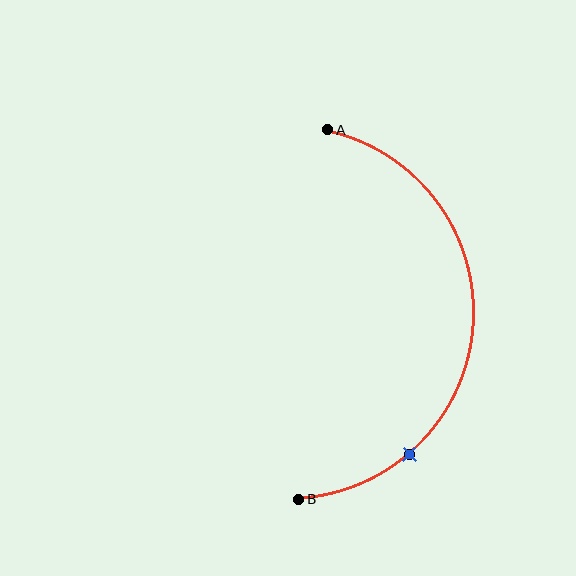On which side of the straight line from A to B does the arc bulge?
The arc bulges to the right of the straight line connecting A and B.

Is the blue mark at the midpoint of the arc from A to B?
No. The blue mark lies on the arc but is closer to endpoint B. The arc midpoint would be at the point on the curve equidistant along the arc from both A and B.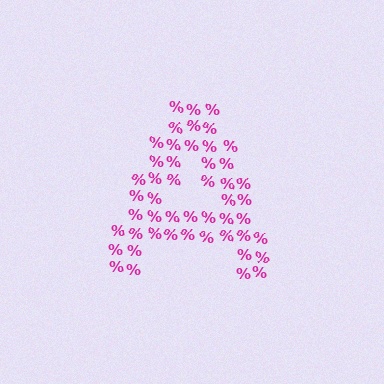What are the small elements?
The small elements are percent signs.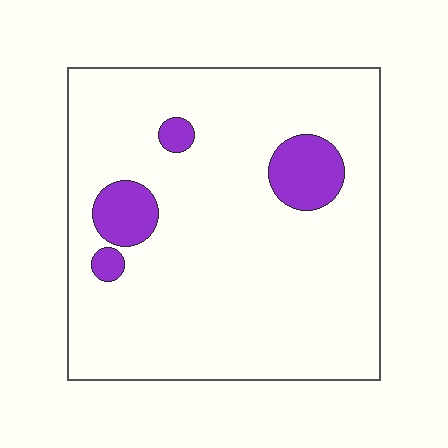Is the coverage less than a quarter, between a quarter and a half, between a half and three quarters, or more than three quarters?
Less than a quarter.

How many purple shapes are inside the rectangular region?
4.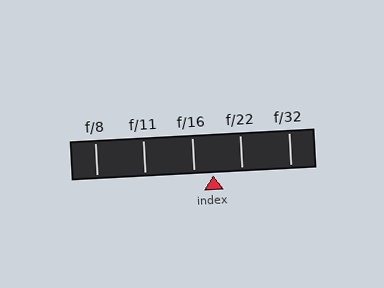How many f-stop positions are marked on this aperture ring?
There are 5 f-stop positions marked.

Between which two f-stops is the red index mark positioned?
The index mark is between f/16 and f/22.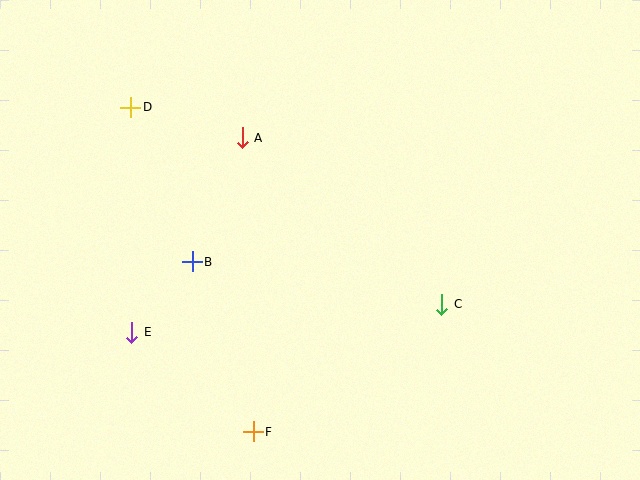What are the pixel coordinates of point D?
Point D is at (131, 107).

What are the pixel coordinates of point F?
Point F is at (253, 432).